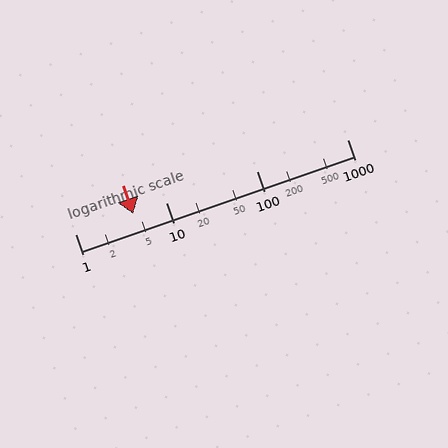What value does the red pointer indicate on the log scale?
The pointer indicates approximately 4.4.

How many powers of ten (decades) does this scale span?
The scale spans 3 decades, from 1 to 1000.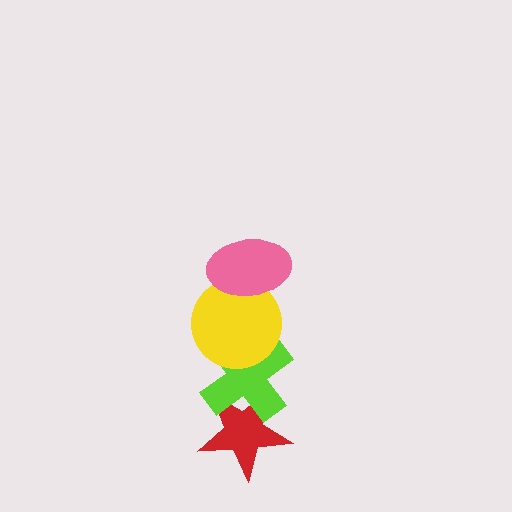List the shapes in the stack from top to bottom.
From top to bottom: the pink ellipse, the yellow circle, the lime cross, the red star.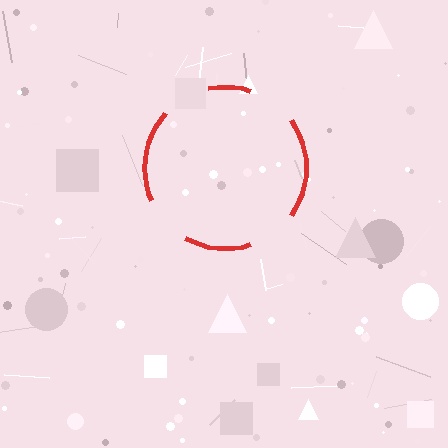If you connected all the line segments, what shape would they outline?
They would outline a circle.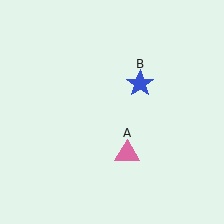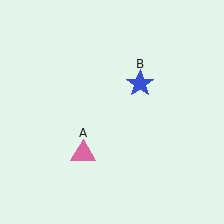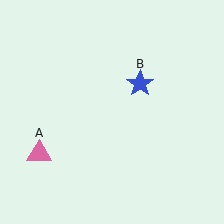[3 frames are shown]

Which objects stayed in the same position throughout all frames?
Blue star (object B) remained stationary.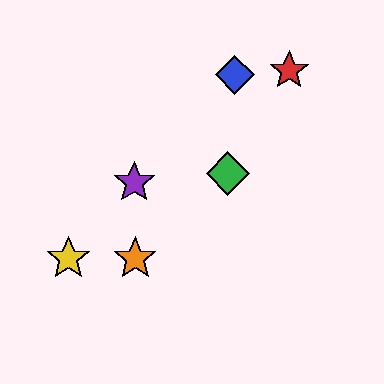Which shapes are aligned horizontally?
The yellow star, the orange star are aligned horizontally.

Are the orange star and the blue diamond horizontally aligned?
No, the orange star is at y≈259 and the blue diamond is at y≈75.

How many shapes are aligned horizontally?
2 shapes (the yellow star, the orange star) are aligned horizontally.